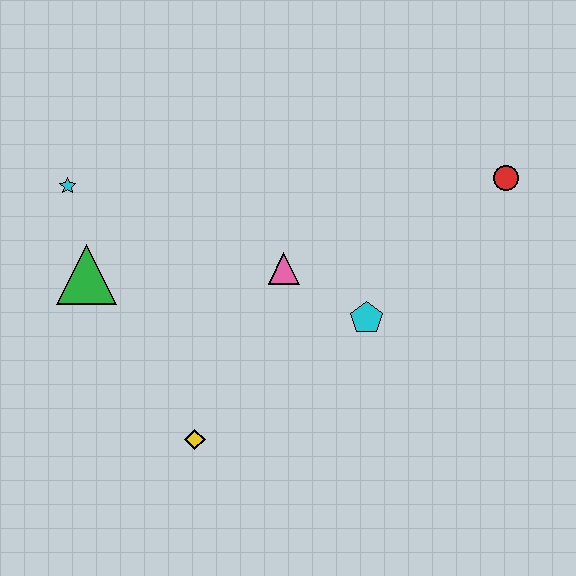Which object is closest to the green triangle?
The cyan star is closest to the green triangle.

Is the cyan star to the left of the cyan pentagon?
Yes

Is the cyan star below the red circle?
Yes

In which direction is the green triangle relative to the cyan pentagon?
The green triangle is to the left of the cyan pentagon.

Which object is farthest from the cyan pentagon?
The cyan star is farthest from the cyan pentagon.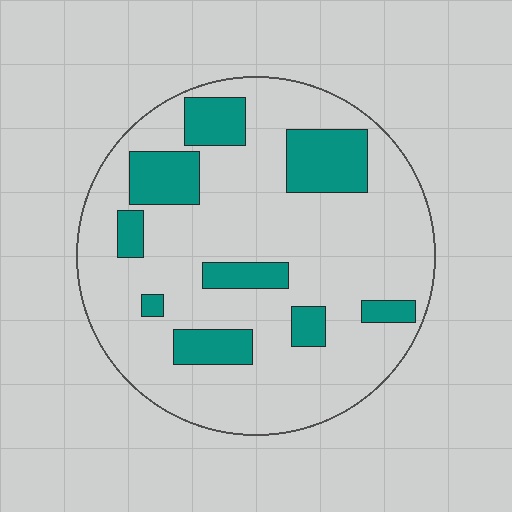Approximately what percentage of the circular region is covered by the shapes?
Approximately 20%.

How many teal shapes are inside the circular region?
9.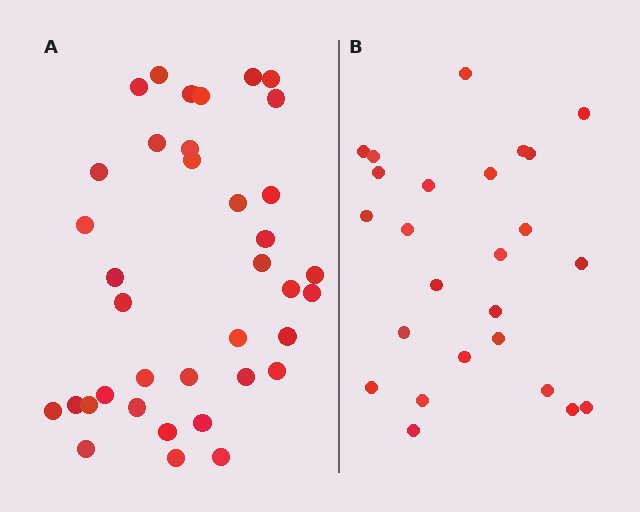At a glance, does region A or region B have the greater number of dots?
Region A (the left region) has more dots.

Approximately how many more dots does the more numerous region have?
Region A has roughly 12 or so more dots than region B.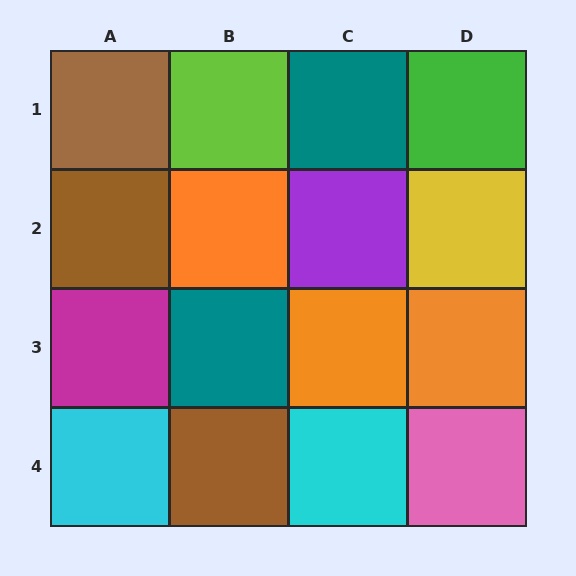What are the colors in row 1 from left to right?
Brown, lime, teal, green.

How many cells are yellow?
1 cell is yellow.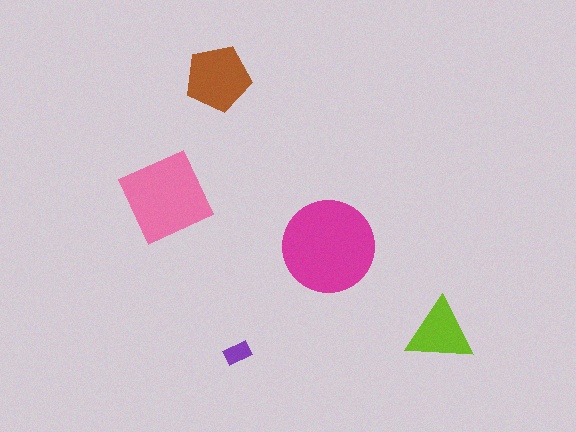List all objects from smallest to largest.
The purple rectangle, the lime triangle, the brown pentagon, the pink square, the magenta circle.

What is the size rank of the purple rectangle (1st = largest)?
5th.